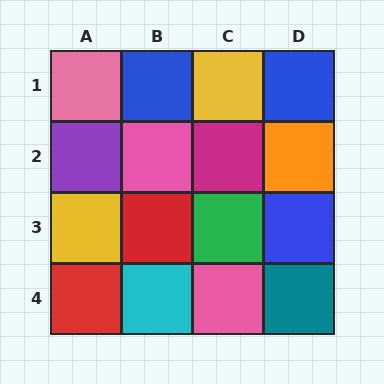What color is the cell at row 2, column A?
Purple.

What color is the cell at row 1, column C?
Yellow.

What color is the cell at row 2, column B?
Pink.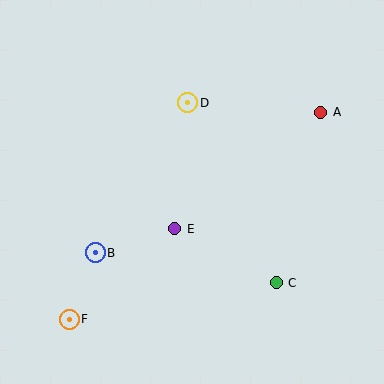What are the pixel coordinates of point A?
Point A is at (321, 112).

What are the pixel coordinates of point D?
Point D is at (187, 103).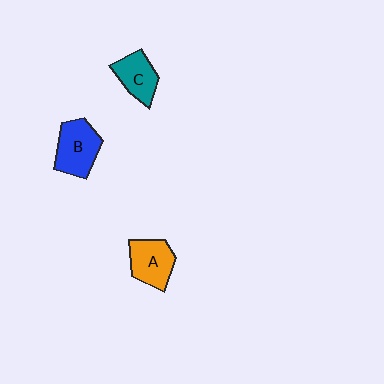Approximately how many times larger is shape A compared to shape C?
Approximately 1.2 times.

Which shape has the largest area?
Shape B (blue).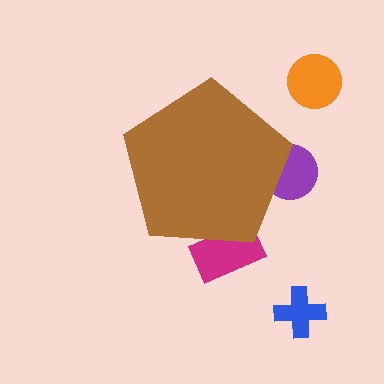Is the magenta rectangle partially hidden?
Yes, the magenta rectangle is partially hidden behind the brown pentagon.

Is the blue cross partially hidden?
No, the blue cross is fully visible.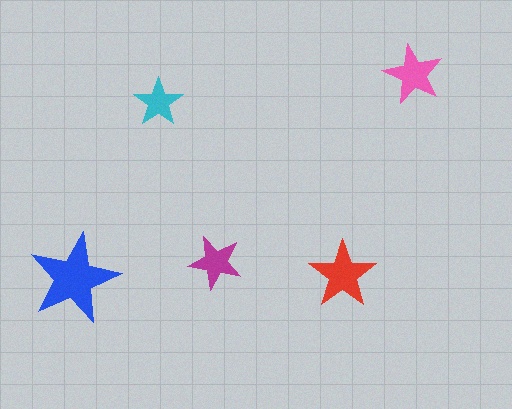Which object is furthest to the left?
The blue star is leftmost.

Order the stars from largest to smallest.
the blue one, the red one, the pink one, the magenta one, the cyan one.